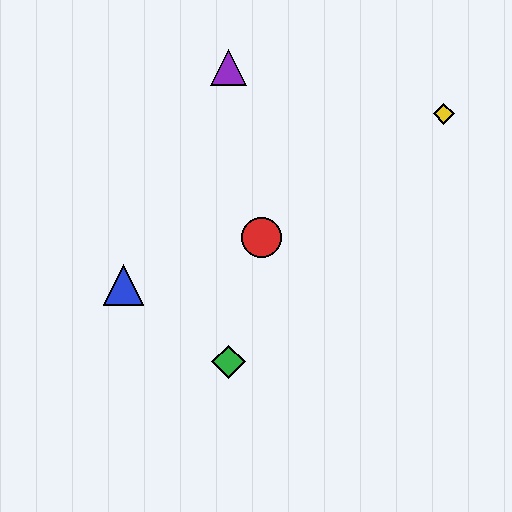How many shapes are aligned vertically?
2 shapes (the green diamond, the purple triangle) are aligned vertically.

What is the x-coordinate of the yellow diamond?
The yellow diamond is at x≈444.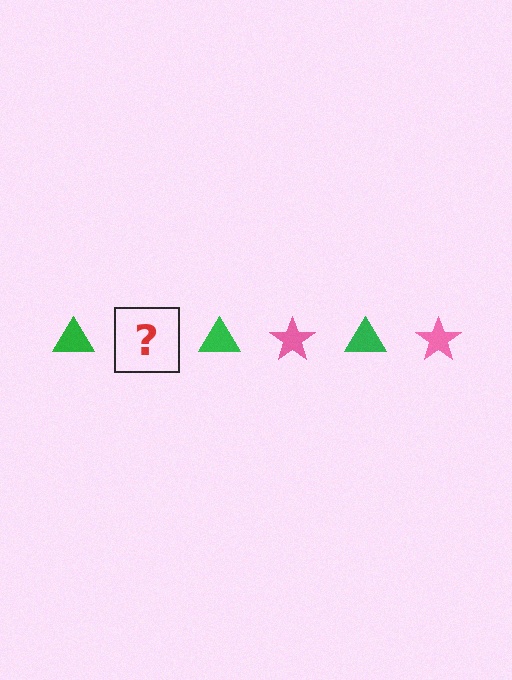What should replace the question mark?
The question mark should be replaced with a pink star.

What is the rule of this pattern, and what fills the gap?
The rule is that the pattern alternates between green triangle and pink star. The gap should be filled with a pink star.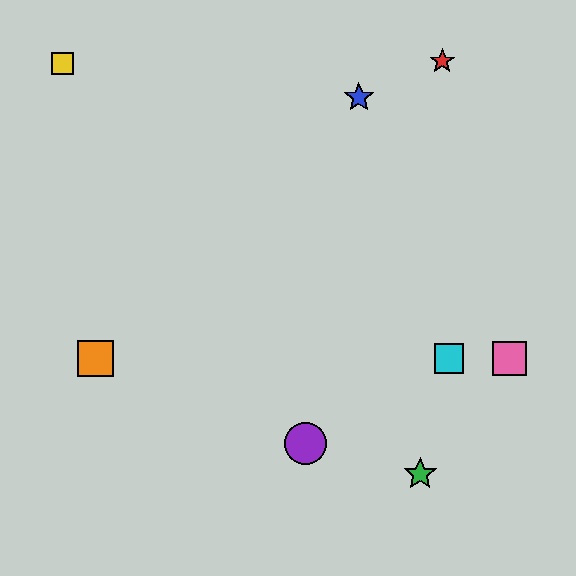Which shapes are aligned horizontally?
The orange square, the cyan square, the pink square are aligned horizontally.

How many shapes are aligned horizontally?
3 shapes (the orange square, the cyan square, the pink square) are aligned horizontally.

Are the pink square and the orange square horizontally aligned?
Yes, both are at y≈359.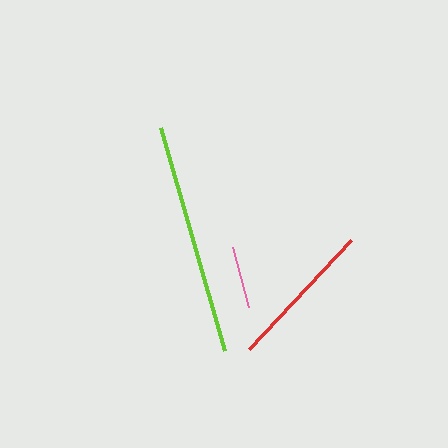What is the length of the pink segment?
The pink segment is approximately 62 pixels long.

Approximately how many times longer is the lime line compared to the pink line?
The lime line is approximately 3.8 times the length of the pink line.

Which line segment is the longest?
The lime line is the longest at approximately 232 pixels.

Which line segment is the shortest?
The pink line is the shortest at approximately 62 pixels.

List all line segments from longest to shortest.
From longest to shortest: lime, red, pink.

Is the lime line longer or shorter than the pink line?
The lime line is longer than the pink line.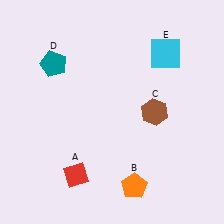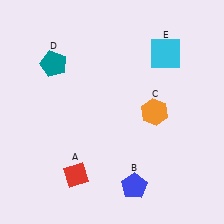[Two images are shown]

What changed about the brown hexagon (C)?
In Image 1, C is brown. In Image 2, it changed to orange.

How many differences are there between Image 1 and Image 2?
There are 2 differences between the two images.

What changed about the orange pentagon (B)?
In Image 1, B is orange. In Image 2, it changed to blue.